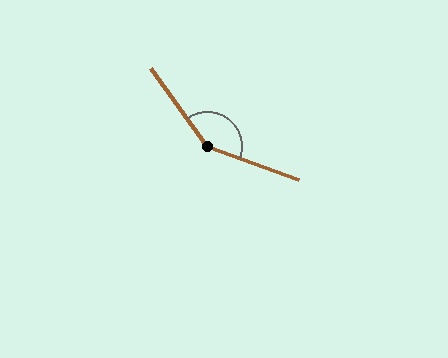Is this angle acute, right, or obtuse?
It is obtuse.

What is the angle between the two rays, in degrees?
Approximately 146 degrees.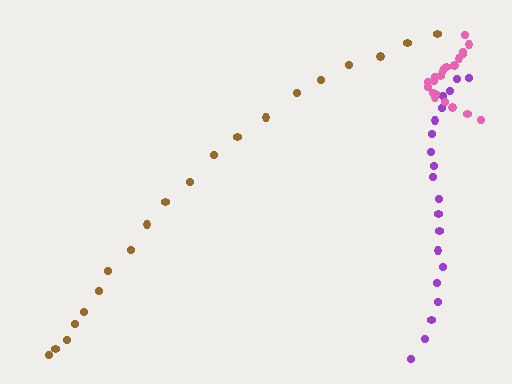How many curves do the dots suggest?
There are 3 distinct paths.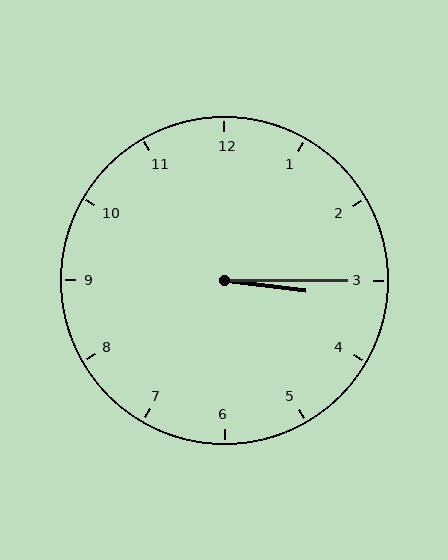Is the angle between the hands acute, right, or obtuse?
It is acute.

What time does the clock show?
3:15.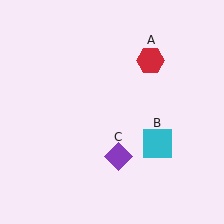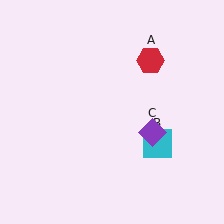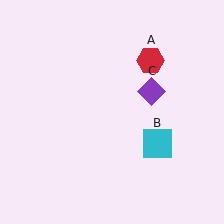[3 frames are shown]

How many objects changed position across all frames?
1 object changed position: purple diamond (object C).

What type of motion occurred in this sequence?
The purple diamond (object C) rotated counterclockwise around the center of the scene.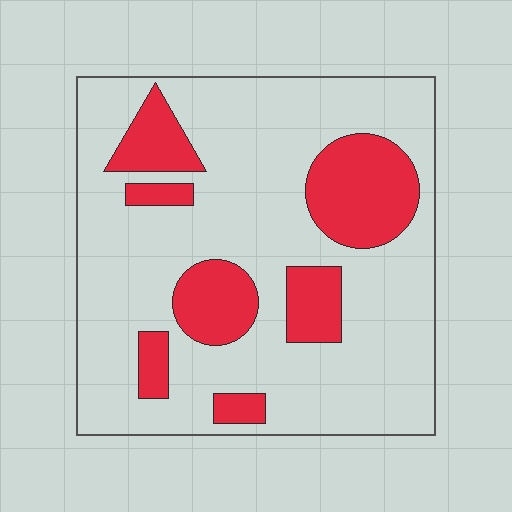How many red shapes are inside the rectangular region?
7.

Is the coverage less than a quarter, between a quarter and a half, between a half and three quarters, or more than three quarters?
Less than a quarter.